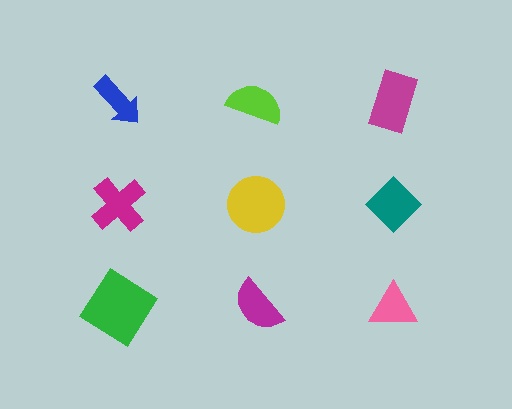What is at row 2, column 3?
A teal diamond.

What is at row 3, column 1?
A green diamond.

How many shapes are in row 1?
3 shapes.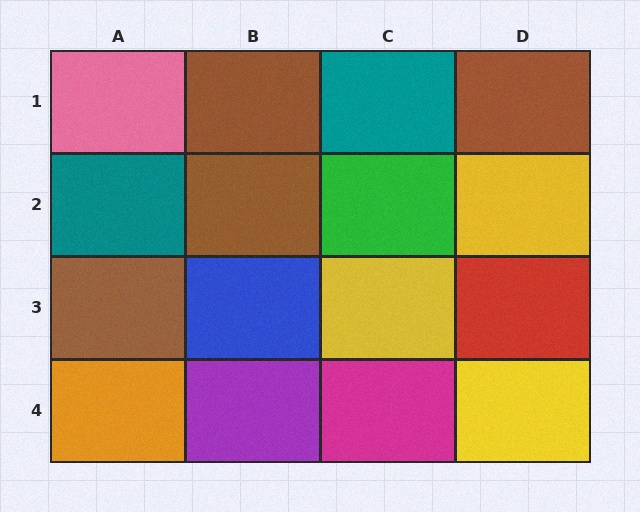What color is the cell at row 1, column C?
Teal.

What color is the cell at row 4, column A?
Orange.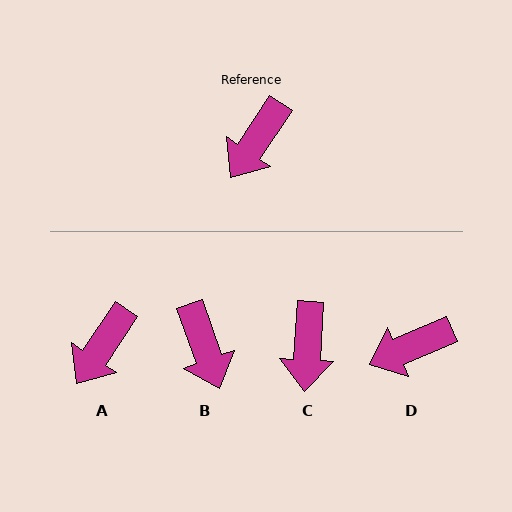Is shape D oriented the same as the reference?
No, it is off by about 33 degrees.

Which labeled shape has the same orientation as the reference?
A.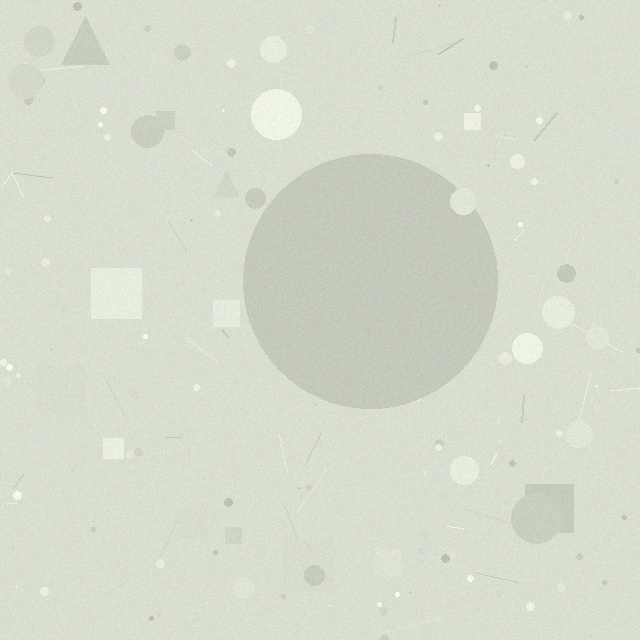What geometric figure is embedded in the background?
A circle is embedded in the background.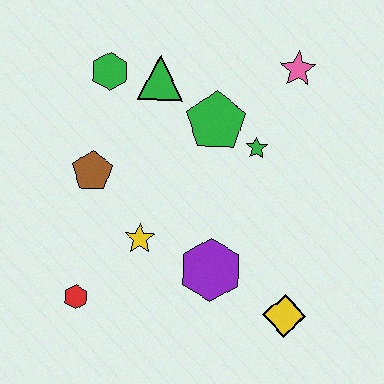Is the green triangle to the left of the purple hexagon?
Yes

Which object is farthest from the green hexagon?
The yellow diamond is farthest from the green hexagon.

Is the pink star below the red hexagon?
No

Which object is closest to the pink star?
The green star is closest to the pink star.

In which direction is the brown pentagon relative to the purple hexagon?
The brown pentagon is to the left of the purple hexagon.